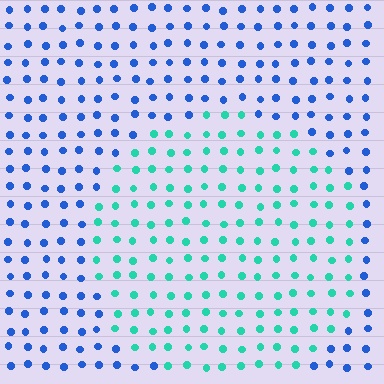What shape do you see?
I see a circle.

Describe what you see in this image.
The image is filled with small blue elements in a uniform arrangement. A circle-shaped region is visible where the elements are tinted to a slightly different hue, forming a subtle color boundary.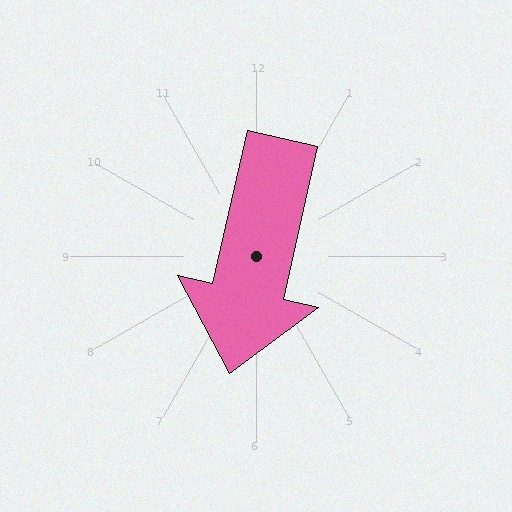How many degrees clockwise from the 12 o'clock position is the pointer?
Approximately 193 degrees.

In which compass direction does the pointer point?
South.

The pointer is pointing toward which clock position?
Roughly 6 o'clock.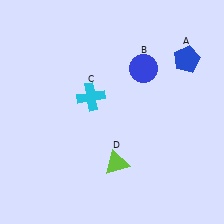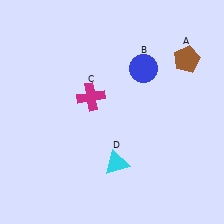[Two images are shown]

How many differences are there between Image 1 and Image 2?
There are 3 differences between the two images.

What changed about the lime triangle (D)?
In Image 1, D is lime. In Image 2, it changed to cyan.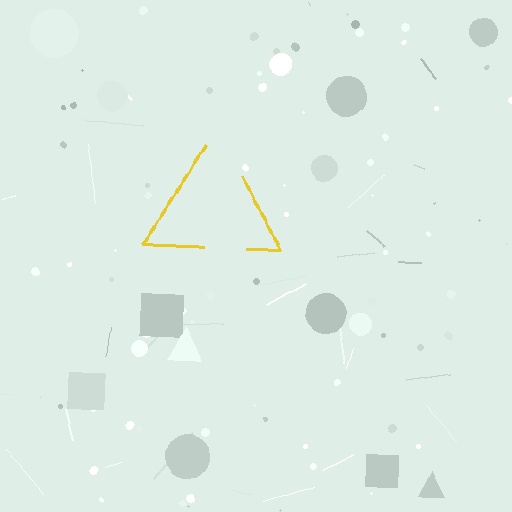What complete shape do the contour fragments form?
The contour fragments form a triangle.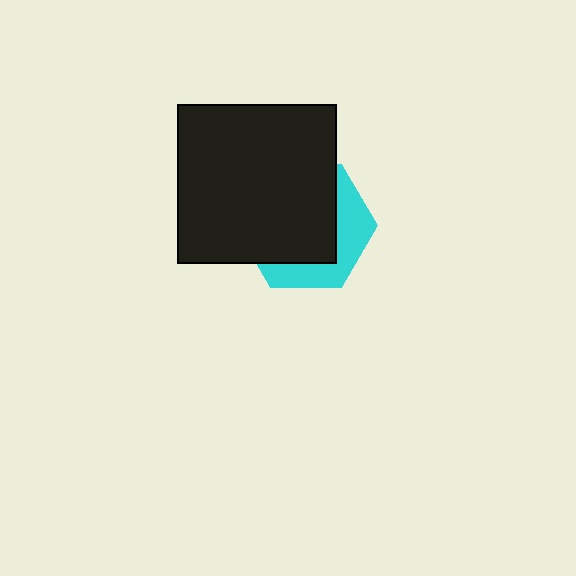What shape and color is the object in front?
The object in front is a black square.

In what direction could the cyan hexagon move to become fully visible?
The cyan hexagon could move toward the lower-right. That would shift it out from behind the black square entirely.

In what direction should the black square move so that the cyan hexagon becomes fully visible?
The black square should move toward the upper-left. That is the shortest direction to clear the overlap and leave the cyan hexagon fully visible.